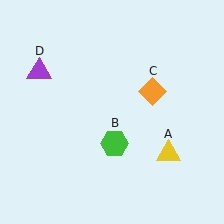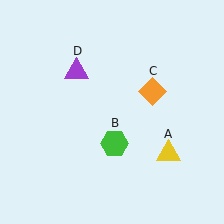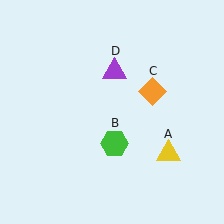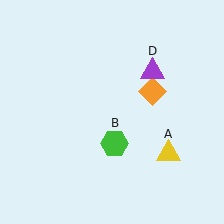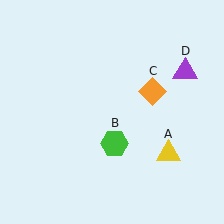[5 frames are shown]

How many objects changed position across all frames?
1 object changed position: purple triangle (object D).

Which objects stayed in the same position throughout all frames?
Yellow triangle (object A) and green hexagon (object B) and orange diamond (object C) remained stationary.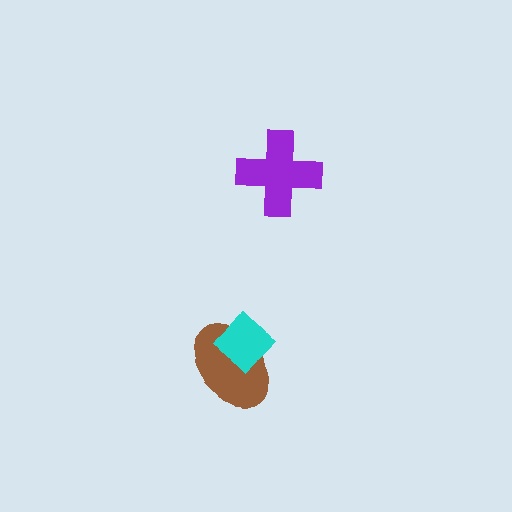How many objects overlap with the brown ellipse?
1 object overlaps with the brown ellipse.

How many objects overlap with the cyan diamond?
1 object overlaps with the cyan diamond.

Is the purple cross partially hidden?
No, no other shape covers it.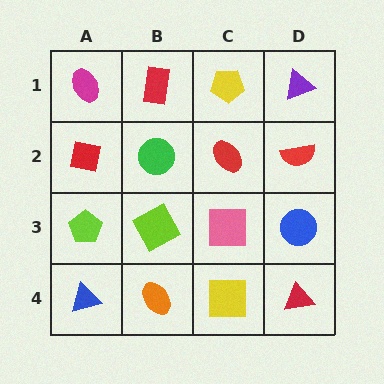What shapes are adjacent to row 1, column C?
A red ellipse (row 2, column C), a red rectangle (row 1, column B), a purple triangle (row 1, column D).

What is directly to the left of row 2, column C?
A green circle.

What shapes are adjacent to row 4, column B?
A lime square (row 3, column B), a blue triangle (row 4, column A), a yellow square (row 4, column C).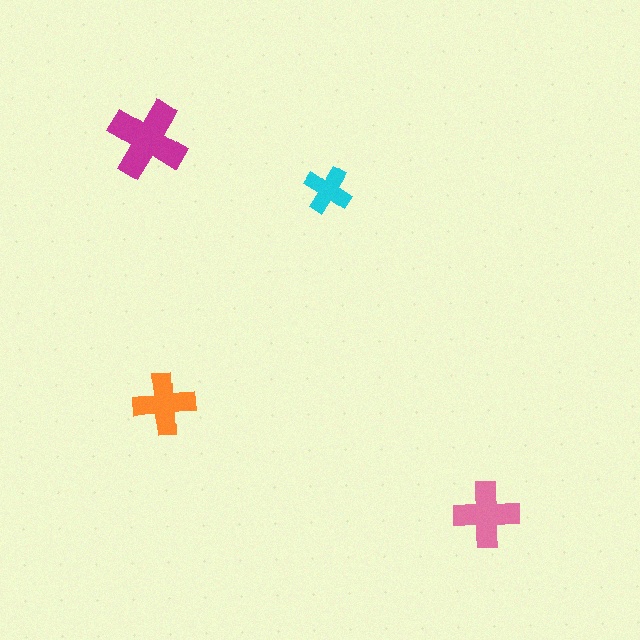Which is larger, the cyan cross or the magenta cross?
The magenta one.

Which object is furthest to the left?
The magenta cross is leftmost.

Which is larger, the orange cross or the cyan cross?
The orange one.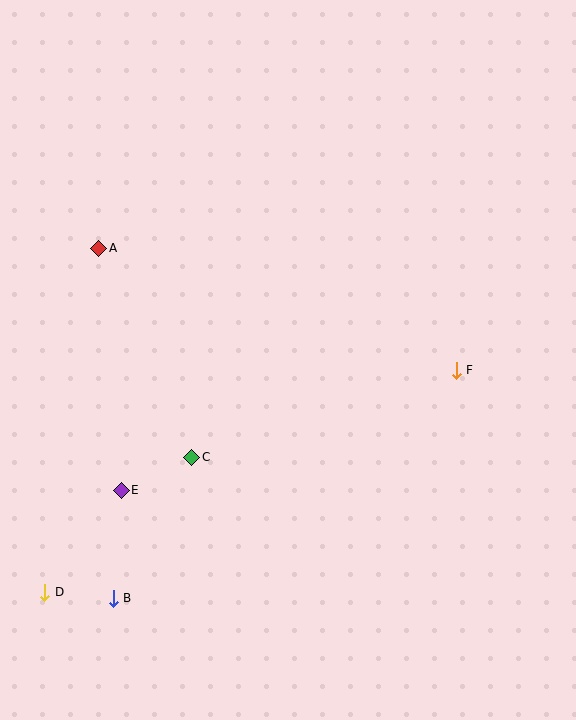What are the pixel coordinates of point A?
Point A is at (99, 248).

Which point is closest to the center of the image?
Point C at (192, 457) is closest to the center.